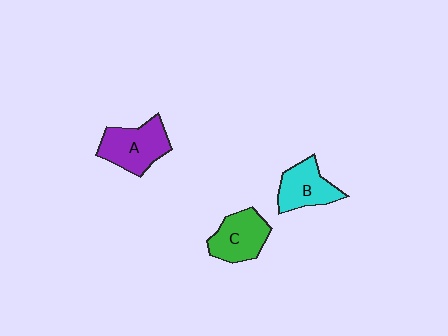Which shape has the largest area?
Shape A (purple).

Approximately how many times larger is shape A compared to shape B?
Approximately 1.2 times.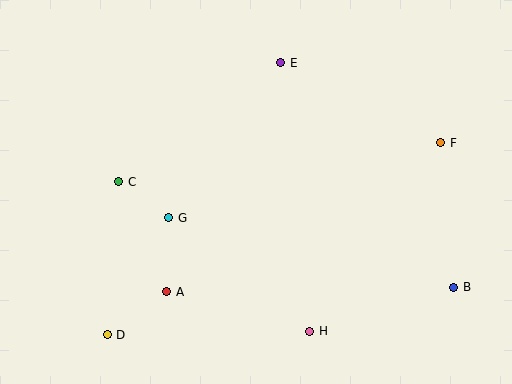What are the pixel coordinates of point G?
Point G is at (169, 218).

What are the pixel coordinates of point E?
Point E is at (281, 63).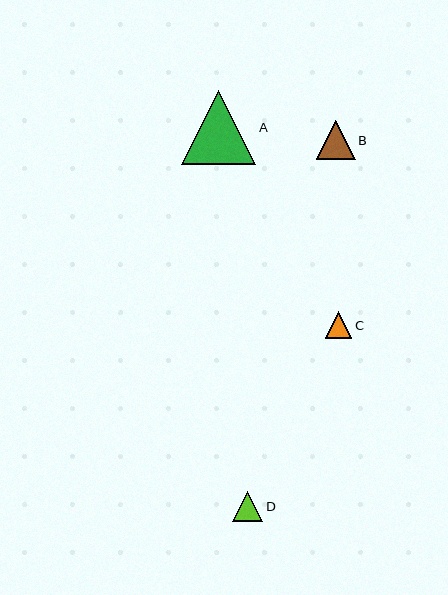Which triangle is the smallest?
Triangle C is the smallest with a size of approximately 26 pixels.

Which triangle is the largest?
Triangle A is the largest with a size of approximately 74 pixels.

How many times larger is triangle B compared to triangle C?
Triangle B is approximately 1.5 times the size of triangle C.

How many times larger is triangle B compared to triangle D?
Triangle B is approximately 1.3 times the size of triangle D.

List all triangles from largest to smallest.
From largest to smallest: A, B, D, C.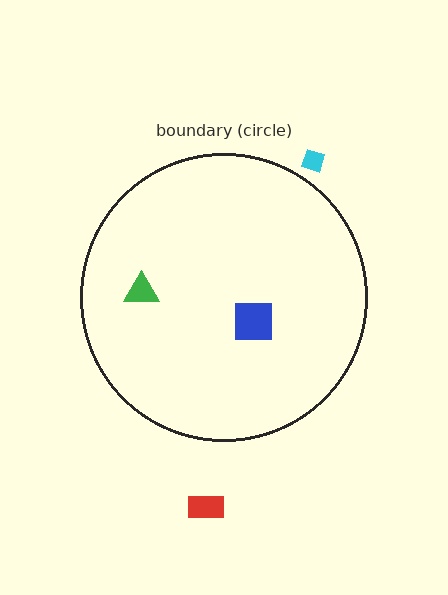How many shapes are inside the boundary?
2 inside, 2 outside.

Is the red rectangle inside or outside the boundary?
Outside.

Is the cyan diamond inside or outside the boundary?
Outside.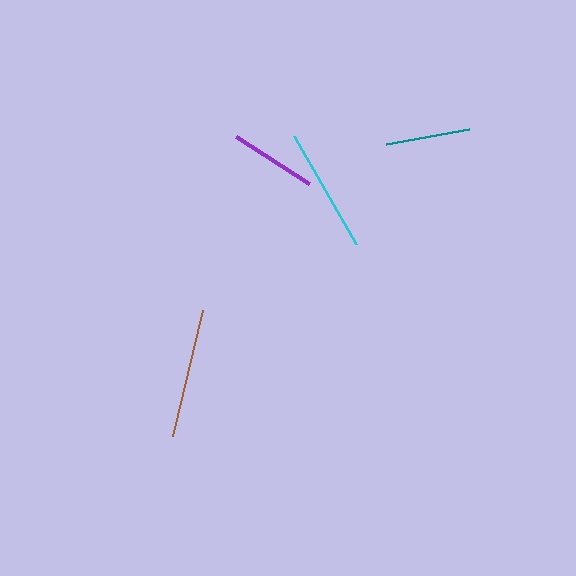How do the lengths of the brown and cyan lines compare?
The brown and cyan lines are approximately the same length.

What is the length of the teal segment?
The teal segment is approximately 84 pixels long.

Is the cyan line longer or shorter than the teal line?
The cyan line is longer than the teal line.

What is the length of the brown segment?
The brown segment is approximately 129 pixels long.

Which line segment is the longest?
The brown line is the longest at approximately 129 pixels.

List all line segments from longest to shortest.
From longest to shortest: brown, cyan, purple, teal.